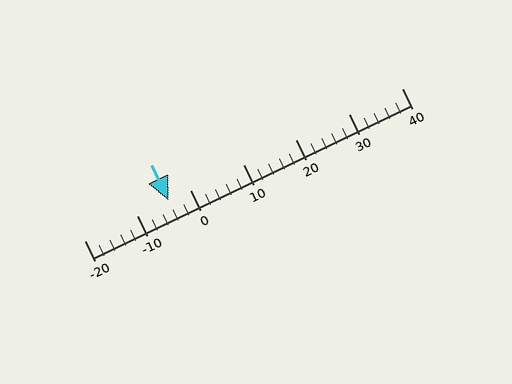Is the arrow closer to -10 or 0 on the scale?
The arrow is closer to 0.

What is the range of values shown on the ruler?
The ruler shows values from -20 to 40.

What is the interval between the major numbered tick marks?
The major tick marks are spaced 10 units apart.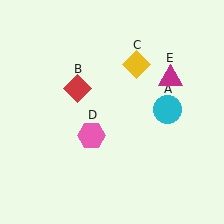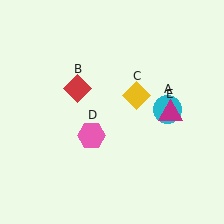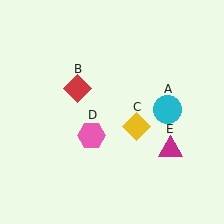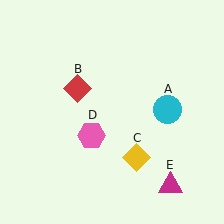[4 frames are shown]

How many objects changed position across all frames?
2 objects changed position: yellow diamond (object C), magenta triangle (object E).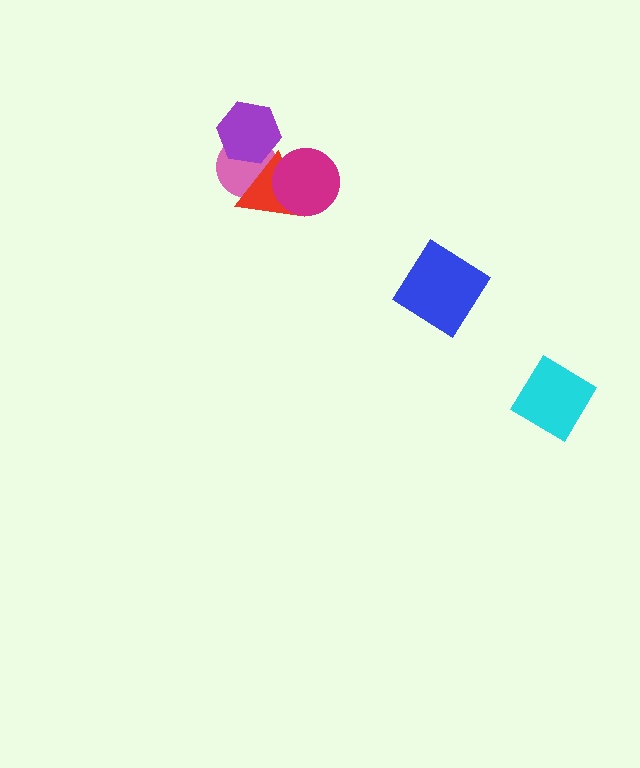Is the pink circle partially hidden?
Yes, it is partially covered by another shape.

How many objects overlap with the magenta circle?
1 object overlaps with the magenta circle.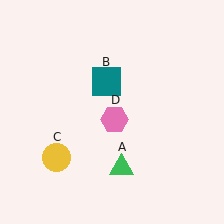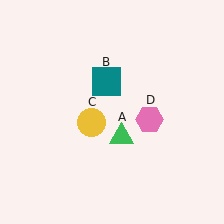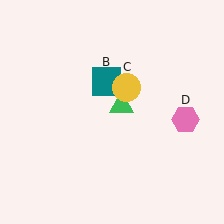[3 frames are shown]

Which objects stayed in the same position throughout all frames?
Teal square (object B) remained stationary.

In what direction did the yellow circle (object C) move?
The yellow circle (object C) moved up and to the right.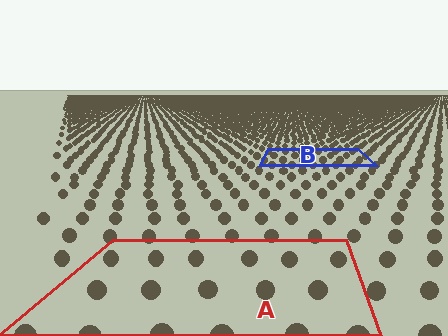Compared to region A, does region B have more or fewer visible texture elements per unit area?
Region B has more texture elements per unit area — they are packed more densely because it is farther away.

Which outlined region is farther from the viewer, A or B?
Region B is farther from the viewer — the texture elements inside it appear smaller and more densely packed.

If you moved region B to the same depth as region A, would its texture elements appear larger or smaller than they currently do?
They would appear larger. At a closer depth, the same texture elements are projected at a bigger on-screen size.